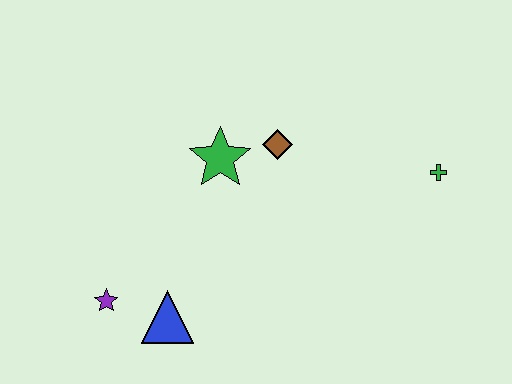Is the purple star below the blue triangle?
No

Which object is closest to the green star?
The brown diamond is closest to the green star.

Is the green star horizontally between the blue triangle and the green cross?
Yes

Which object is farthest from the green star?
The green cross is farthest from the green star.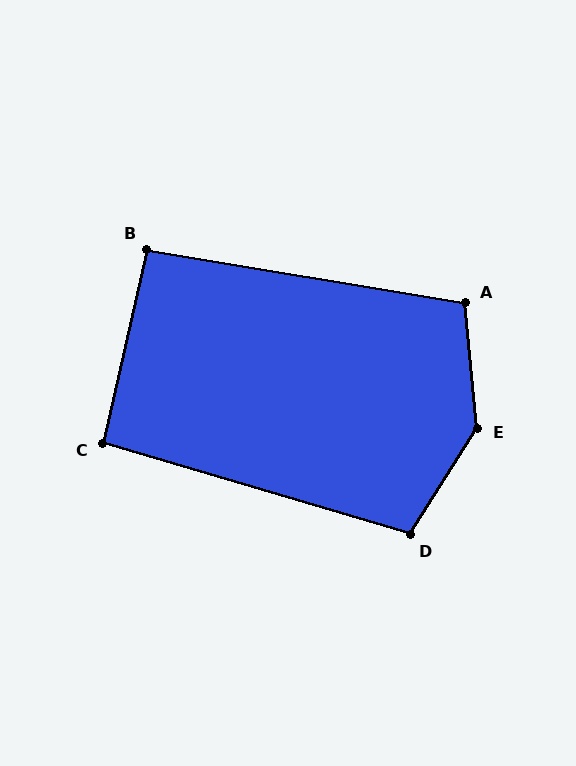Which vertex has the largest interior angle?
E, at approximately 142 degrees.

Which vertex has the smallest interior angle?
B, at approximately 93 degrees.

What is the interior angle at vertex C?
Approximately 94 degrees (approximately right).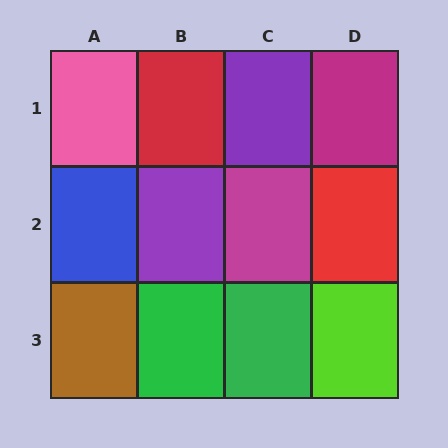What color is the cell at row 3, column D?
Lime.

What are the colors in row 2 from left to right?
Blue, purple, magenta, red.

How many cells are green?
2 cells are green.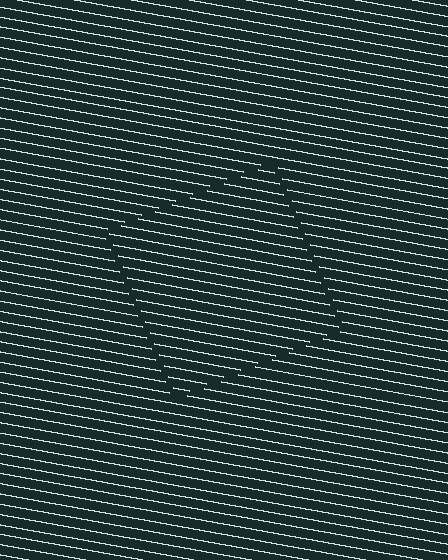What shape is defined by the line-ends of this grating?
An illusory square. The interior of the shape contains the same grating, shifted by half a period — the contour is defined by the phase discontinuity where line-ends from the inner and outer gratings abut.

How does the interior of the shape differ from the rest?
The interior of the shape contains the same grating, shifted by half a period — the contour is defined by the phase discontinuity where line-ends from the inner and outer gratings abut.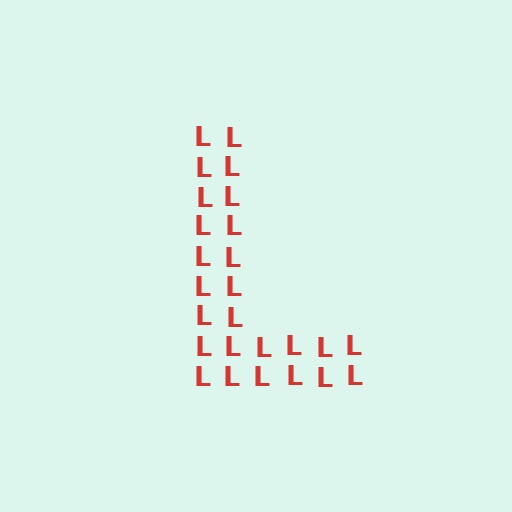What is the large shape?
The large shape is the letter L.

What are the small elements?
The small elements are letter L's.